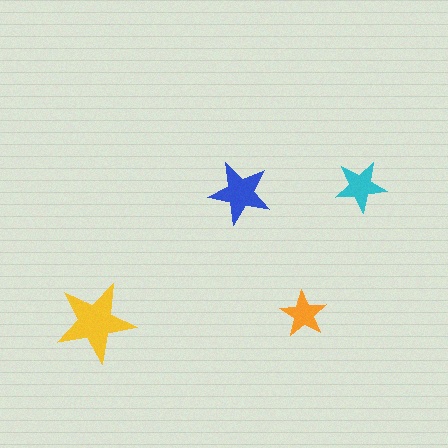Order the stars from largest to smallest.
the yellow one, the blue one, the cyan one, the orange one.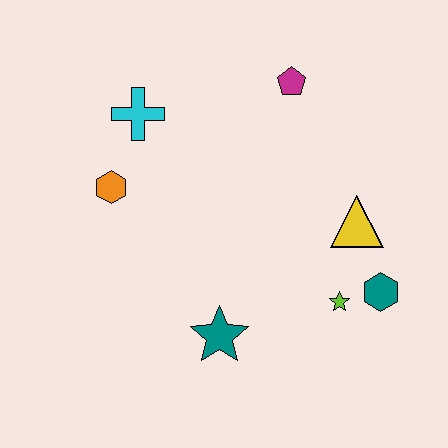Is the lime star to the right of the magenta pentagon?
Yes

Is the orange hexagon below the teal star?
No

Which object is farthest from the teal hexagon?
The cyan cross is farthest from the teal hexagon.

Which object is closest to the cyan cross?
The orange hexagon is closest to the cyan cross.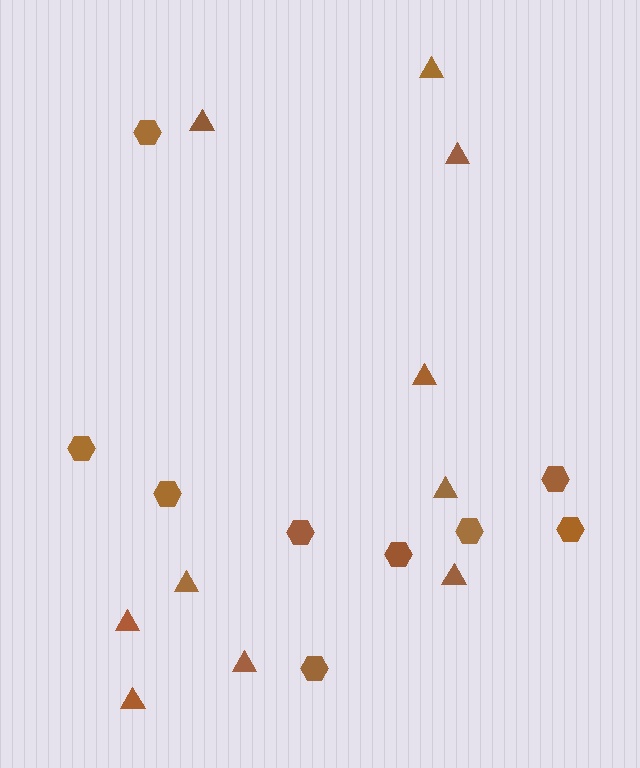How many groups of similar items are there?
There are 2 groups: one group of hexagons (9) and one group of triangles (10).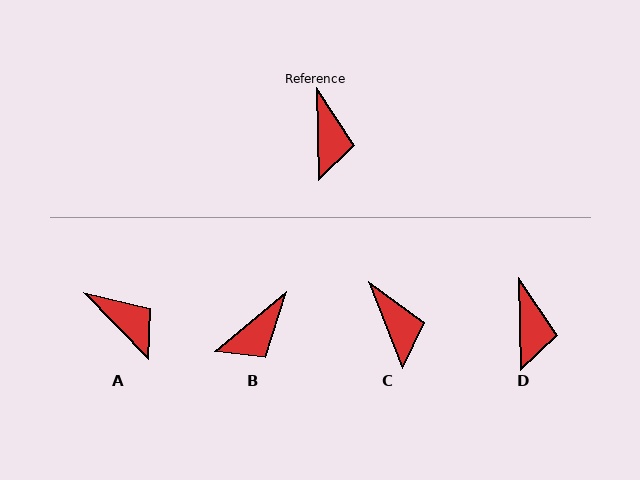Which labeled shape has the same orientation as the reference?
D.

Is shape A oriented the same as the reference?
No, it is off by about 43 degrees.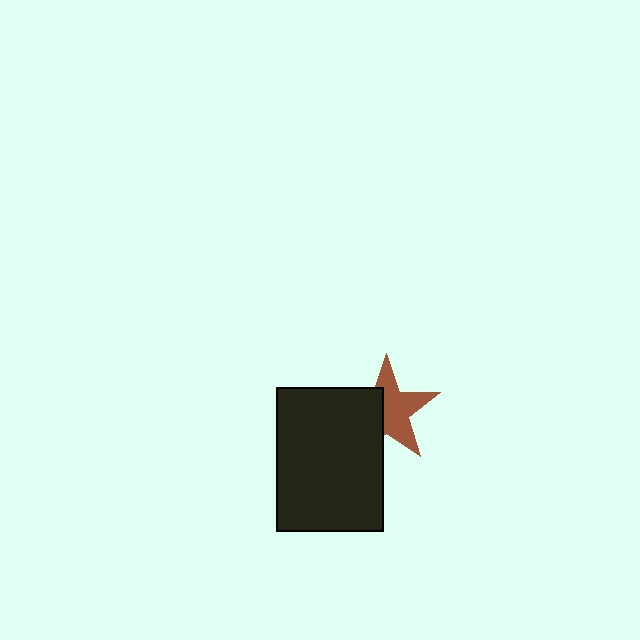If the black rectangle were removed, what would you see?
You would see the complete brown star.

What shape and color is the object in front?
The object in front is a black rectangle.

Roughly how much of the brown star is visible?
About half of it is visible (roughly 59%).